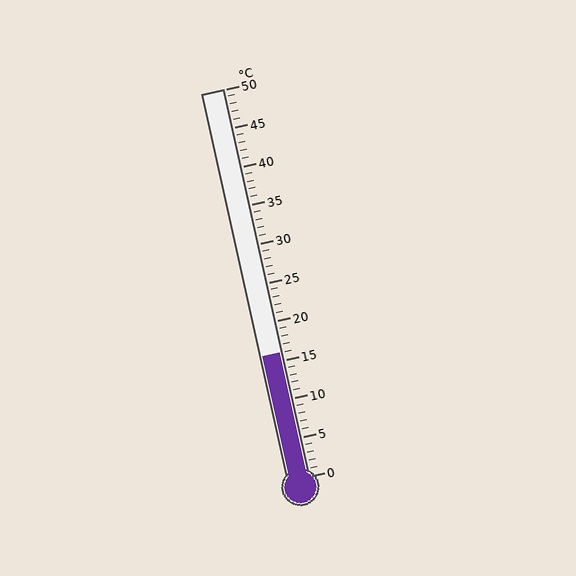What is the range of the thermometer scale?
The thermometer scale ranges from 0°C to 50°C.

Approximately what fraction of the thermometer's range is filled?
The thermometer is filled to approximately 30% of its range.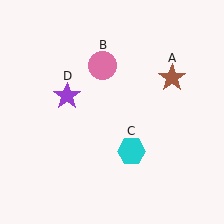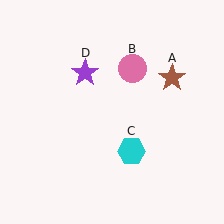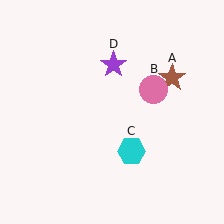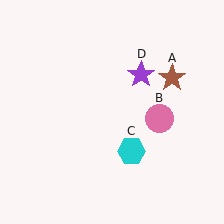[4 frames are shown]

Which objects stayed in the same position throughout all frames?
Brown star (object A) and cyan hexagon (object C) remained stationary.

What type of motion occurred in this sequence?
The pink circle (object B), purple star (object D) rotated clockwise around the center of the scene.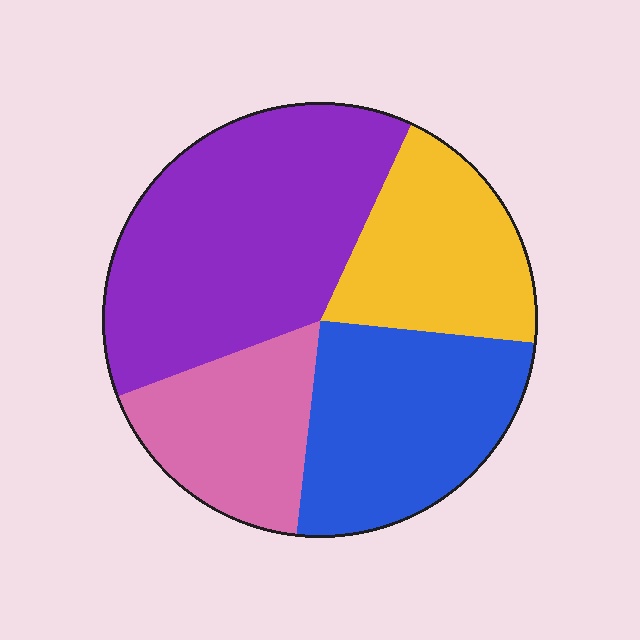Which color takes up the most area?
Purple, at roughly 40%.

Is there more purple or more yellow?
Purple.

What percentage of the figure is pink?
Pink covers around 20% of the figure.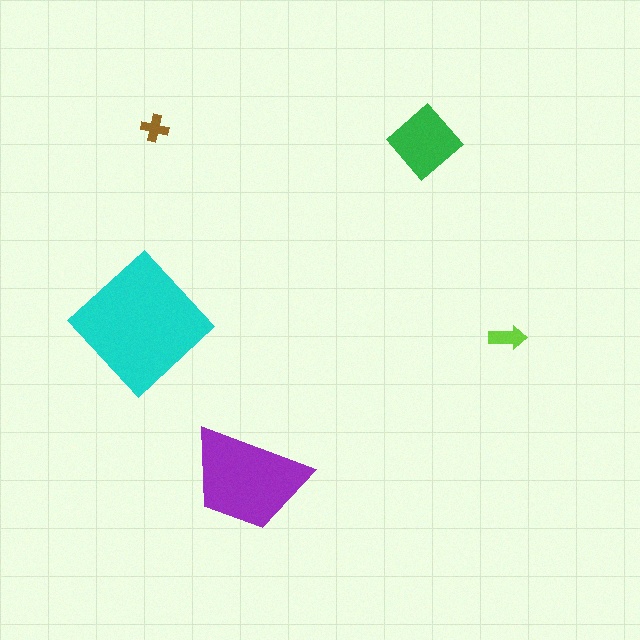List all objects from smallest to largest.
The brown cross, the lime arrow, the green diamond, the purple trapezoid, the cyan diamond.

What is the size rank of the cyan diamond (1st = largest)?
1st.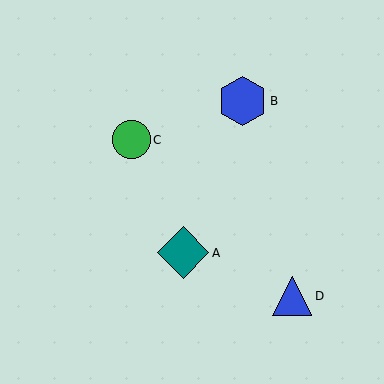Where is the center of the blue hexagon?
The center of the blue hexagon is at (242, 101).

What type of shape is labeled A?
Shape A is a teal diamond.